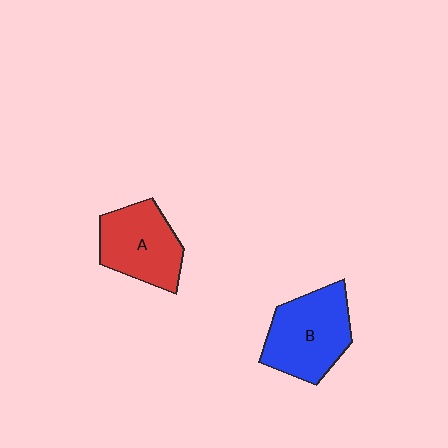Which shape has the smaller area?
Shape A (red).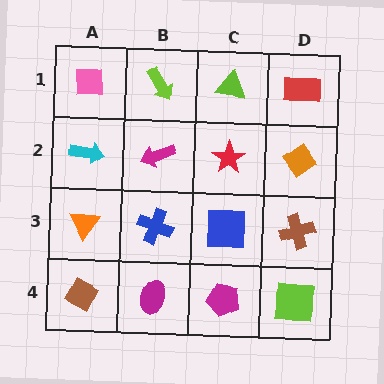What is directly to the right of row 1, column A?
A lime arrow.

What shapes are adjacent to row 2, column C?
A lime triangle (row 1, column C), a blue square (row 3, column C), a magenta arrow (row 2, column B), an orange diamond (row 2, column D).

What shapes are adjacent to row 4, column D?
A brown cross (row 3, column D), a magenta pentagon (row 4, column C).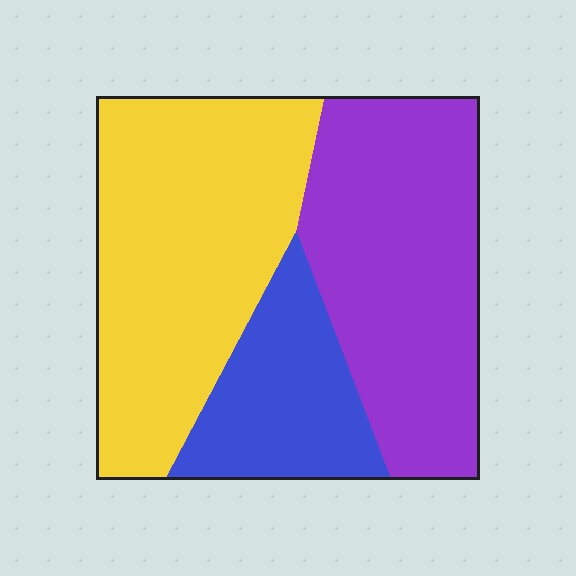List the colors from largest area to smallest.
From largest to smallest: yellow, purple, blue.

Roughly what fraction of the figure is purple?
Purple covers roughly 40% of the figure.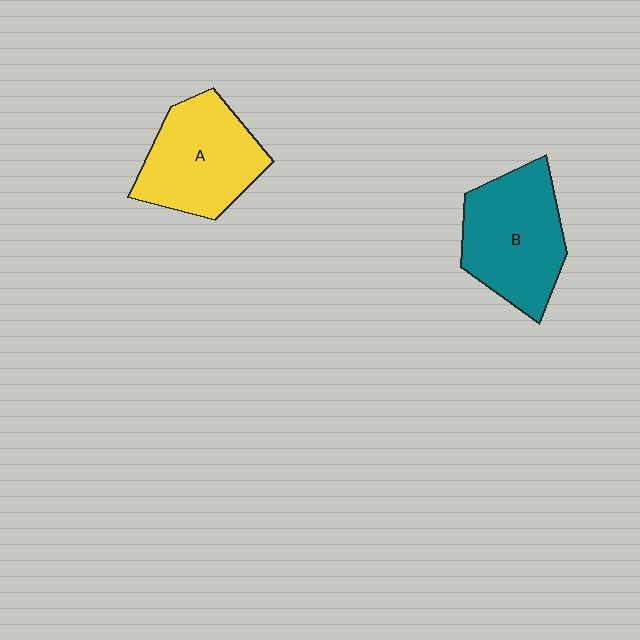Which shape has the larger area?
Shape B (teal).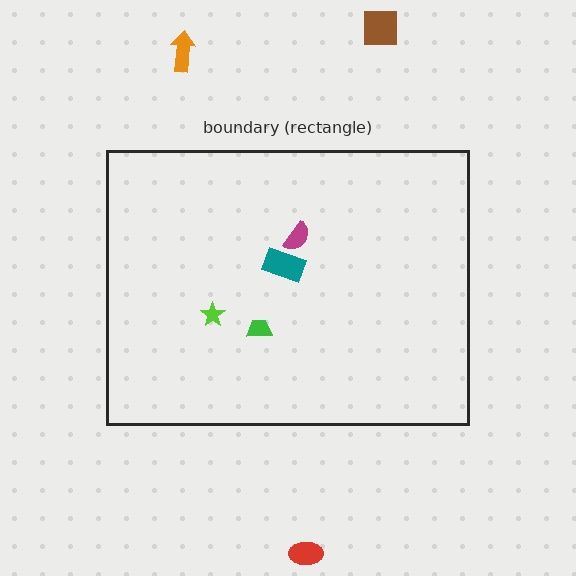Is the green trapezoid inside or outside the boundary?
Inside.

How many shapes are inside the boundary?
4 inside, 3 outside.